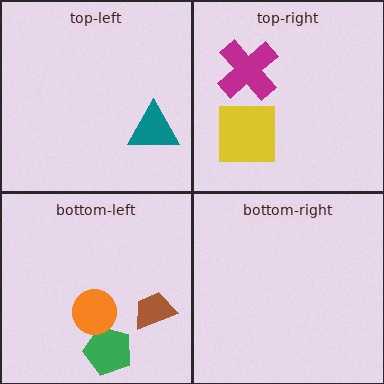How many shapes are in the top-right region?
2.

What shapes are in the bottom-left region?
The green pentagon, the brown trapezoid, the orange circle.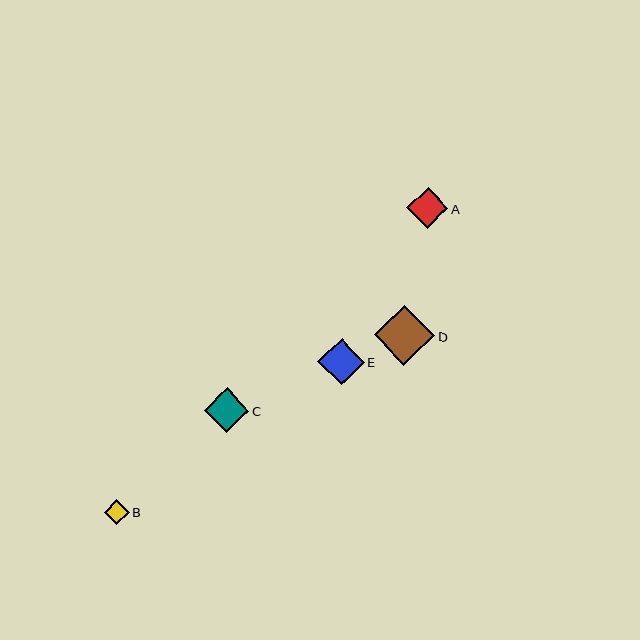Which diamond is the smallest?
Diamond B is the smallest with a size of approximately 25 pixels.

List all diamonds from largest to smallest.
From largest to smallest: D, E, C, A, B.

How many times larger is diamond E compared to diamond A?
Diamond E is approximately 1.1 times the size of diamond A.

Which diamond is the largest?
Diamond D is the largest with a size of approximately 60 pixels.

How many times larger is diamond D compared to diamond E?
Diamond D is approximately 1.3 times the size of diamond E.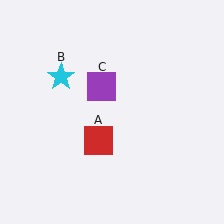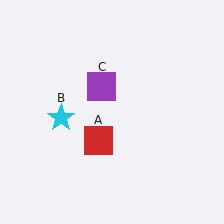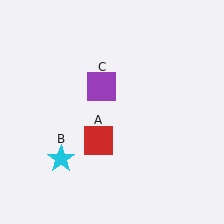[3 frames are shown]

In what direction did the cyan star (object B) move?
The cyan star (object B) moved down.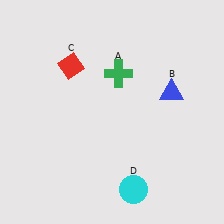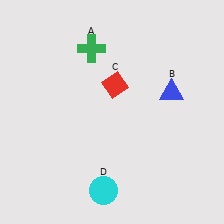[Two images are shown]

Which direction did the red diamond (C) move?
The red diamond (C) moved right.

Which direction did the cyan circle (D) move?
The cyan circle (D) moved left.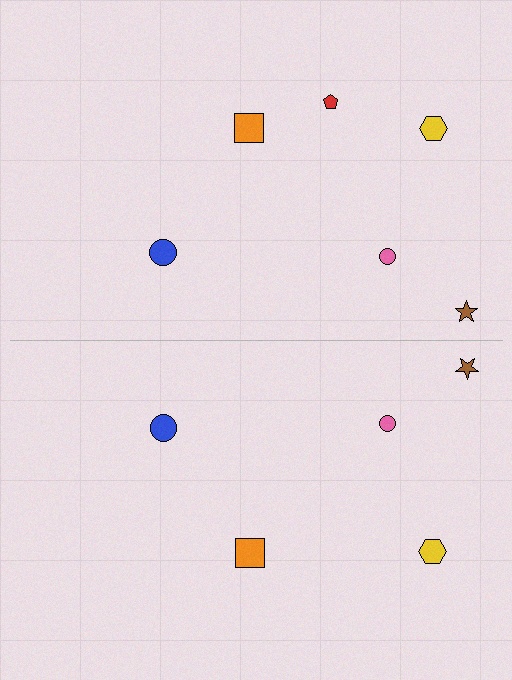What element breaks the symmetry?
A red pentagon is missing from the bottom side.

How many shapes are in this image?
There are 11 shapes in this image.